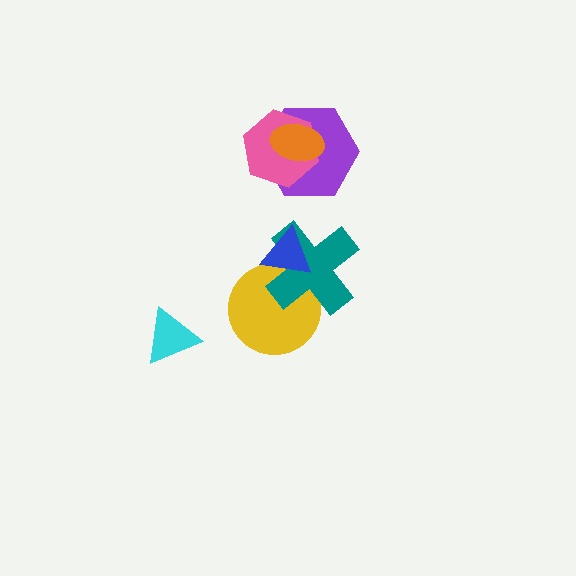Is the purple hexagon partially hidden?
Yes, it is partially covered by another shape.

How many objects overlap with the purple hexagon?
2 objects overlap with the purple hexagon.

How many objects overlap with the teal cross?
2 objects overlap with the teal cross.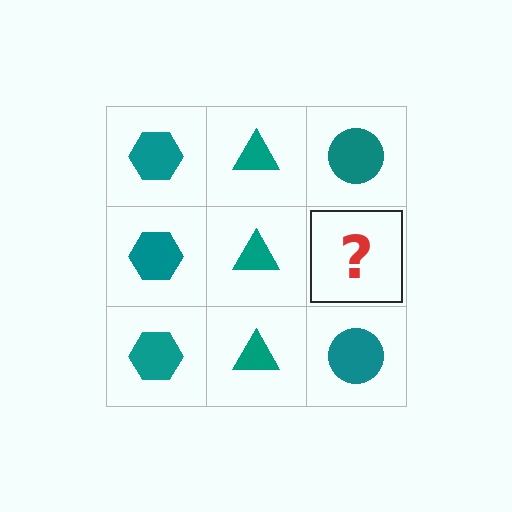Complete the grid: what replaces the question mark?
The question mark should be replaced with a teal circle.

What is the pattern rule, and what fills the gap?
The rule is that each column has a consistent shape. The gap should be filled with a teal circle.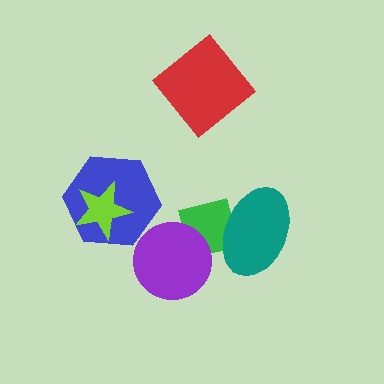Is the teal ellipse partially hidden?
No, no other shape covers it.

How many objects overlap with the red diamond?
0 objects overlap with the red diamond.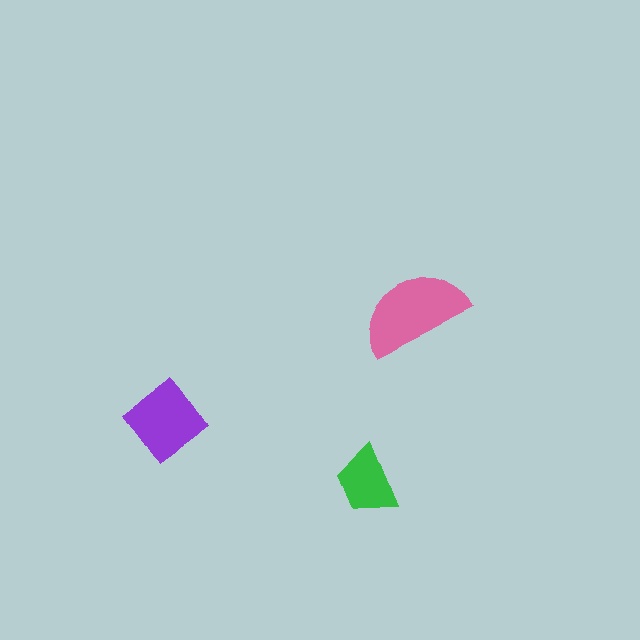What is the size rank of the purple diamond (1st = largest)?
2nd.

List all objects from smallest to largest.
The green trapezoid, the purple diamond, the pink semicircle.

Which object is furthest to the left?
The purple diamond is leftmost.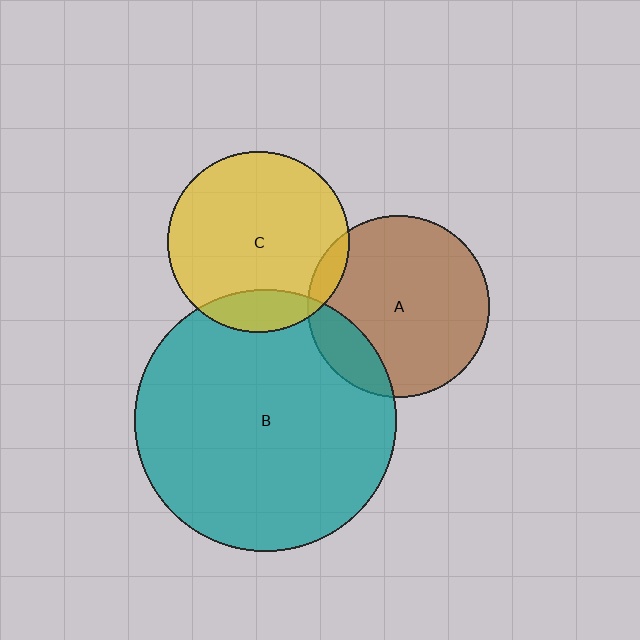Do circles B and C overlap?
Yes.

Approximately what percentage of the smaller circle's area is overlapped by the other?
Approximately 15%.